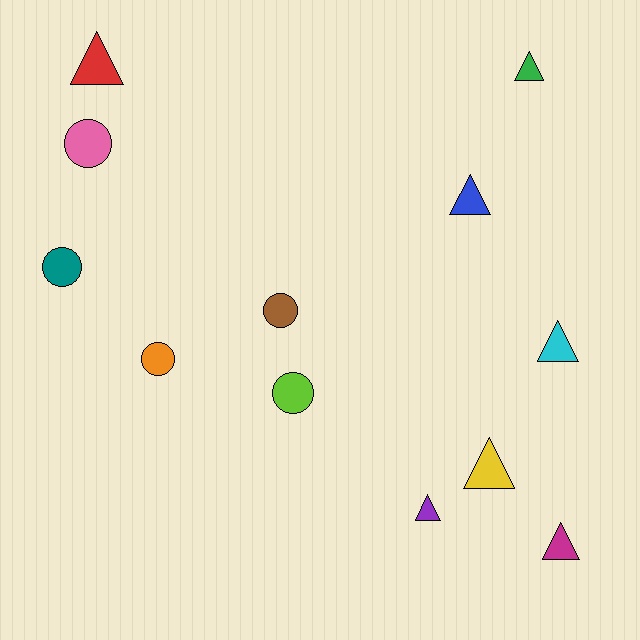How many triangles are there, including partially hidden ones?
There are 7 triangles.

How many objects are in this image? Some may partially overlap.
There are 12 objects.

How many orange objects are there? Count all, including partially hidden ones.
There is 1 orange object.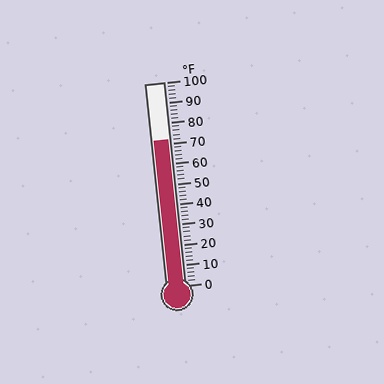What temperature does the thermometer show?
The thermometer shows approximately 72°F.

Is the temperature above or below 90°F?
The temperature is below 90°F.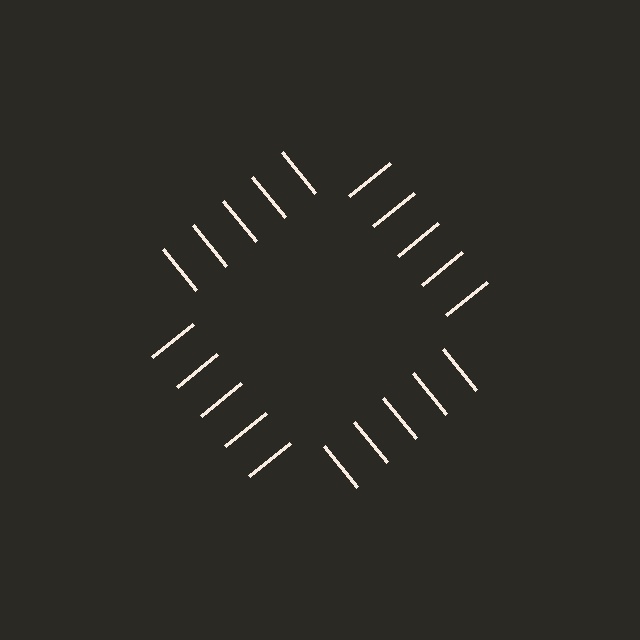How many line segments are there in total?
20 — 5 along each of the 4 edges.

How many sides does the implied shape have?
4 sides — the line-ends trace a square.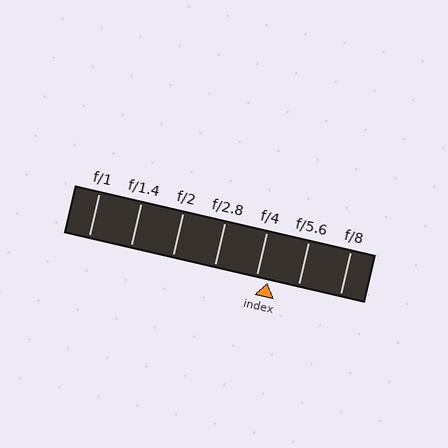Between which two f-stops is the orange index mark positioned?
The index mark is between f/4 and f/5.6.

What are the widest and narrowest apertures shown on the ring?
The widest aperture shown is f/1 and the narrowest is f/8.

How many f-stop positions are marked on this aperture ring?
There are 7 f-stop positions marked.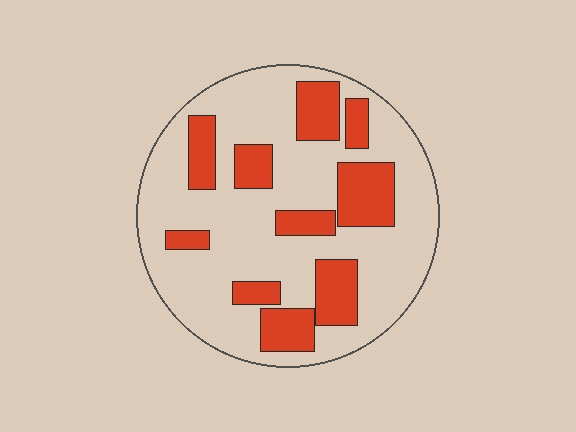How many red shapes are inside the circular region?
10.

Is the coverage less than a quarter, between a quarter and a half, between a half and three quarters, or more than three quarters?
Between a quarter and a half.